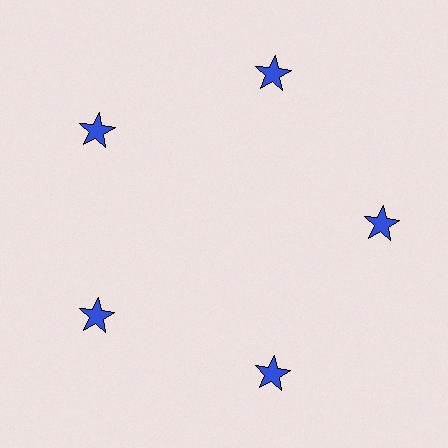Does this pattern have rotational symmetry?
Yes, this pattern has 5-fold rotational symmetry. It looks the same after rotating 72 degrees around the center.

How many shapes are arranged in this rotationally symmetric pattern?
There are 5 shapes, arranged in 5 groups of 1.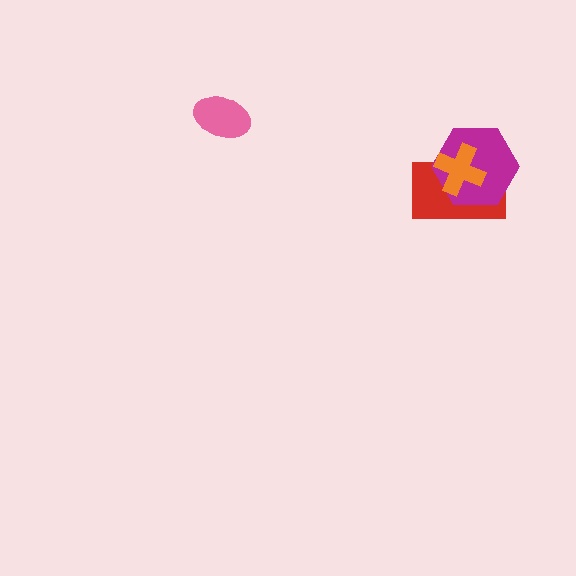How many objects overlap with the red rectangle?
2 objects overlap with the red rectangle.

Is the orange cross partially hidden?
No, no other shape covers it.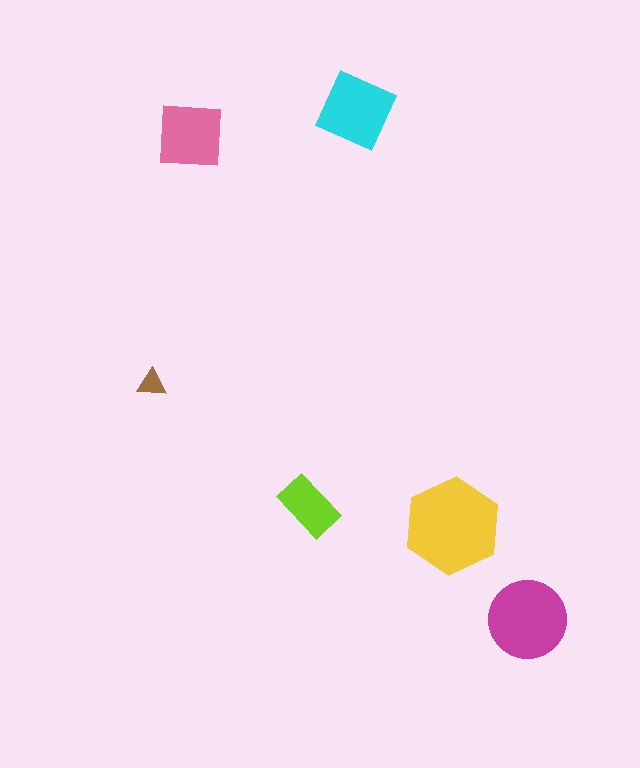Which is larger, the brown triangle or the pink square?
The pink square.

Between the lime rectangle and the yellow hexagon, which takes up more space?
The yellow hexagon.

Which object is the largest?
The yellow hexagon.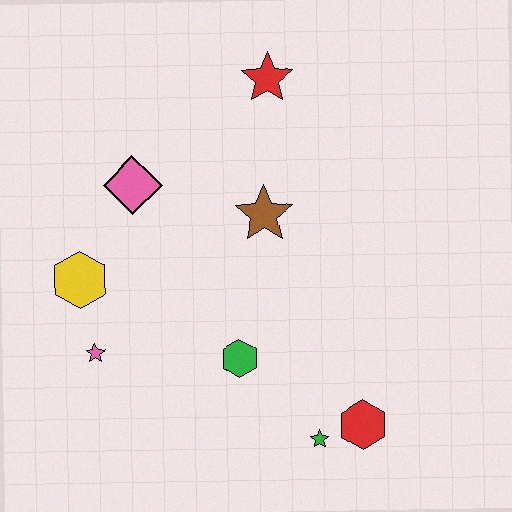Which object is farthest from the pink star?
The red star is farthest from the pink star.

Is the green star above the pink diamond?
No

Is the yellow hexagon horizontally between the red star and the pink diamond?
No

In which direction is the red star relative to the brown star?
The red star is above the brown star.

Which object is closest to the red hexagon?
The green star is closest to the red hexagon.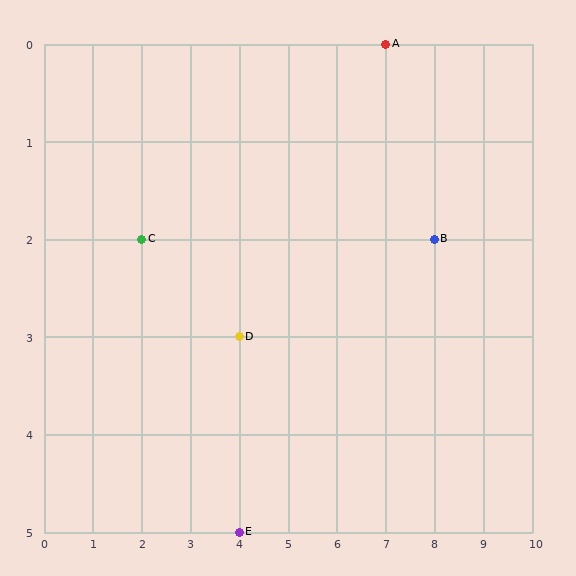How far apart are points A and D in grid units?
Points A and D are 3 columns and 3 rows apart (about 4.2 grid units diagonally).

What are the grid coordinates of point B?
Point B is at grid coordinates (8, 2).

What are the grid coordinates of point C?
Point C is at grid coordinates (2, 2).